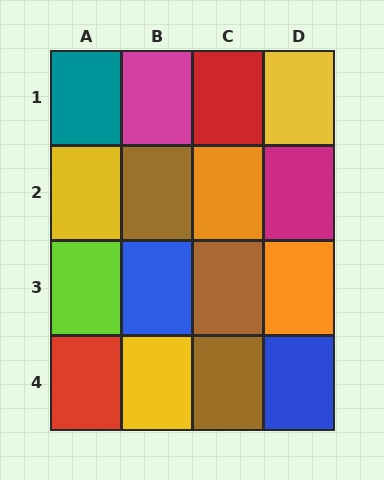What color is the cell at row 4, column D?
Blue.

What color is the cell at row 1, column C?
Red.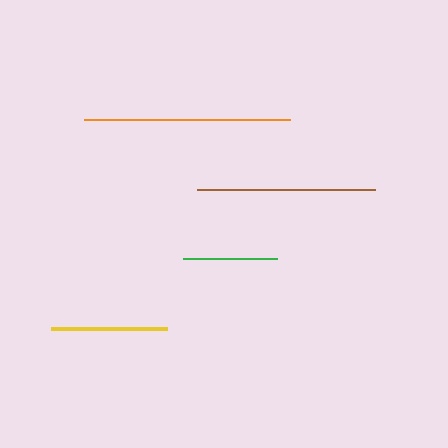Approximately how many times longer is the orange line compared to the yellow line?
The orange line is approximately 1.8 times the length of the yellow line.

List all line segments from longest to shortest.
From longest to shortest: orange, brown, yellow, green.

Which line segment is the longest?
The orange line is the longest at approximately 206 pixels.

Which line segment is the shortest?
The green line is the shortest at approximately 94 pixels.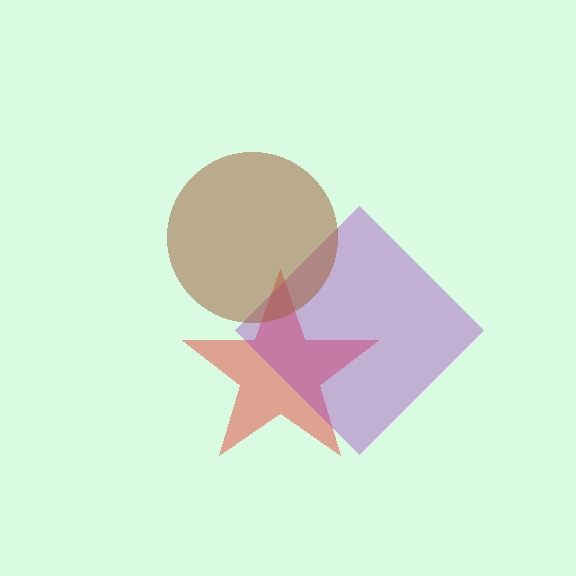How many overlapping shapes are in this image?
There are 3 overlapping shapes in the image.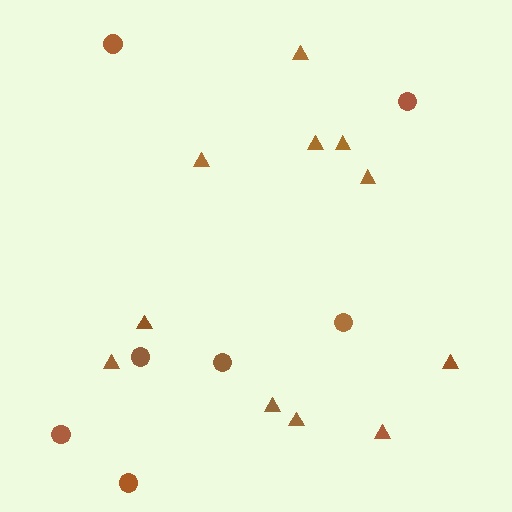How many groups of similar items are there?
There are 2 groups: one group of circles (7) and one group of triangles (11).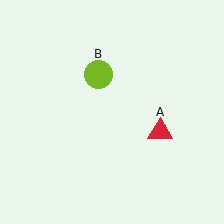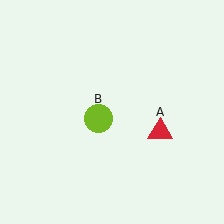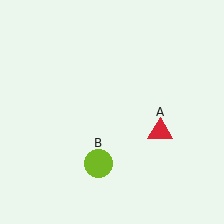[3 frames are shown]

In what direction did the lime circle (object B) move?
The lime circle (object B) moved down.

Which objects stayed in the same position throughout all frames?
Red triangle (object A) remained stationary.